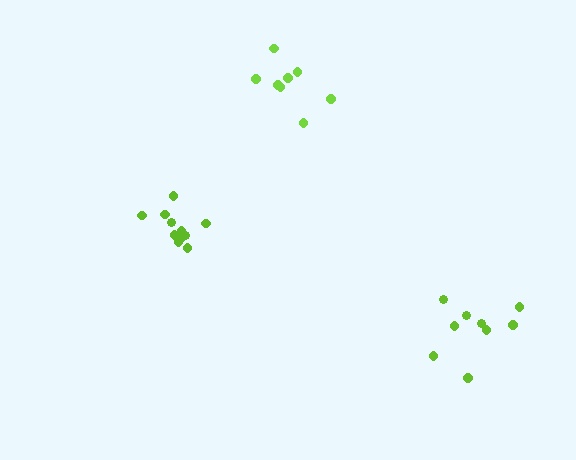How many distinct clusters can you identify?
There are 3 distinct clusters.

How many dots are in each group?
Group 1: 11 dots, Group 2: 9 dots, Group 3: 8 dots (28 total).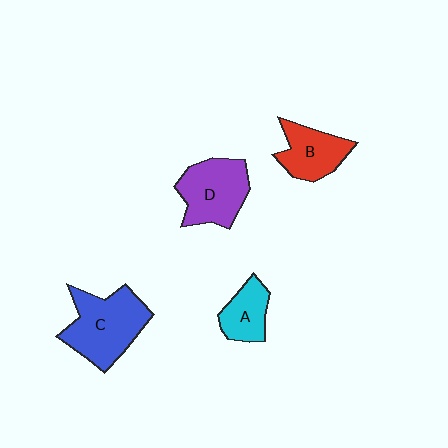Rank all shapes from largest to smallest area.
From largest to smallest: C (blue), D (purple), B (red), A (cyan).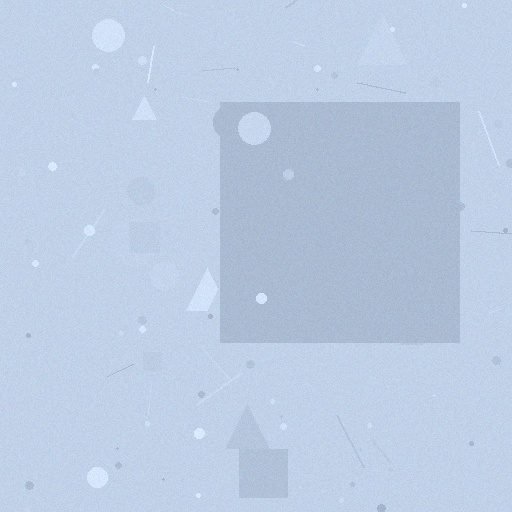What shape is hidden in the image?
A square is hidden in the image.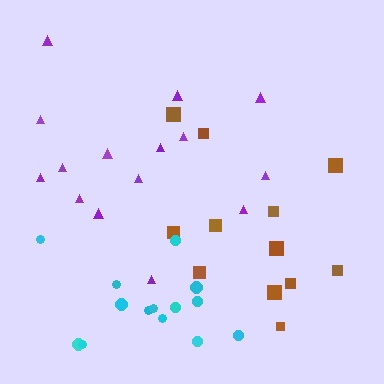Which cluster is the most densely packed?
Cyan.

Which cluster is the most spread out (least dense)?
Brown.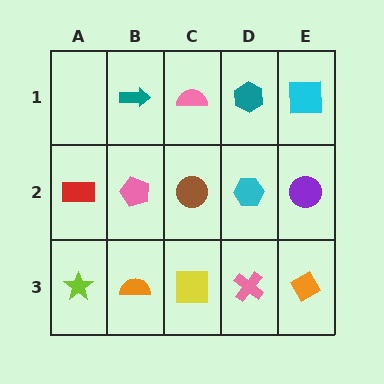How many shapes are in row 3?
5 shapes.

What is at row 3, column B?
An orange semicircle.